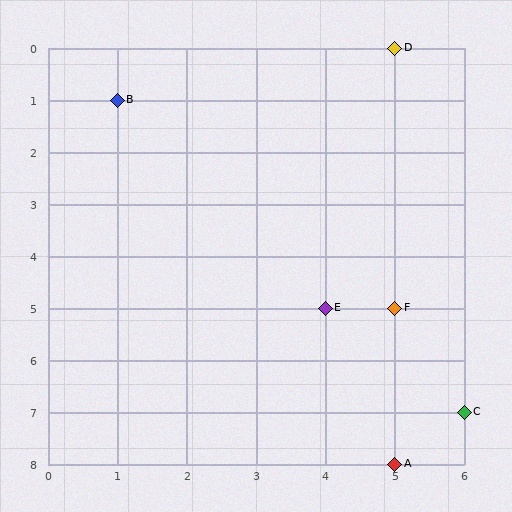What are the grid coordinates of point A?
Point A is at grid coordinates (5, 8).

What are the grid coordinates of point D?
Point D is at grid coordinates (5, 0).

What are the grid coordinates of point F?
Point F is at grid coordinates (5, 5).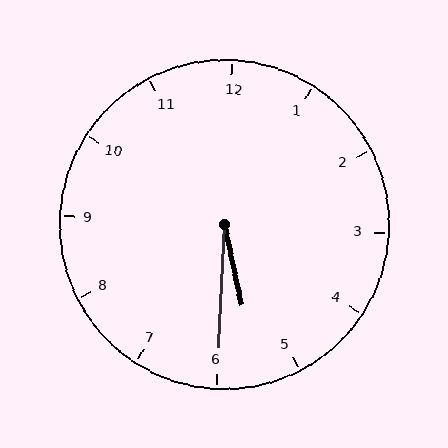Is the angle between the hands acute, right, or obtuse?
It is acute.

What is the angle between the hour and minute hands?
Approximately 15 degrees.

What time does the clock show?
5:30.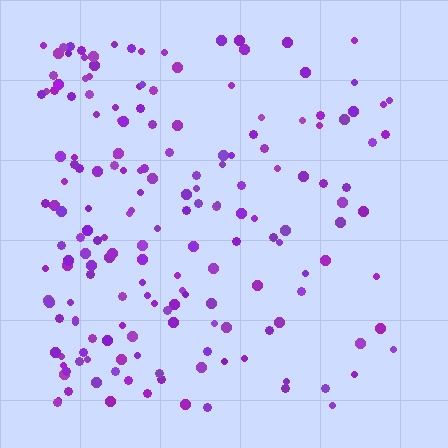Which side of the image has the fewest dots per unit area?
The right.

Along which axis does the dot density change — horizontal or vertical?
Horizontal.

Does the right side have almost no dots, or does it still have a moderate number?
Still a moderate number, just noticeably fewer than the left.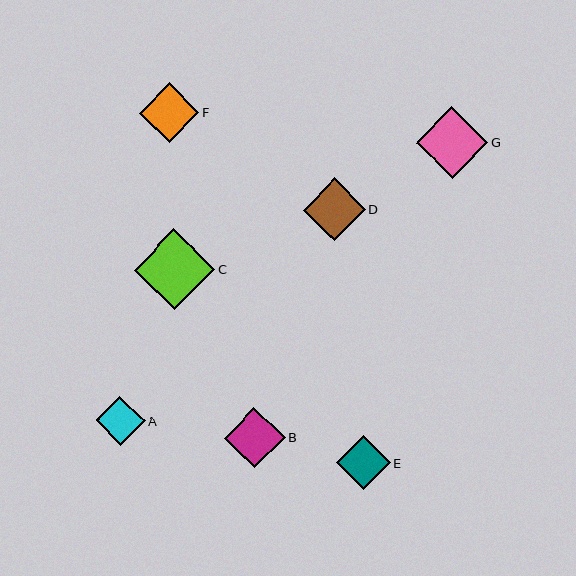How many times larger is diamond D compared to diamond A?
Diamond D is approximately 1.3 times the size of diamond A.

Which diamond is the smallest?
Diamond A is the smallest with a size of approximately 49 pixels.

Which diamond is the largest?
Diamond C is the largest with a size of approximately 81 pixels.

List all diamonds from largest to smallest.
From largest to smallest: C, G, D, B, F, E, A.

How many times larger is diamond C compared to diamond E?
Diamond C is approximately 1.5 times the size of diamond E.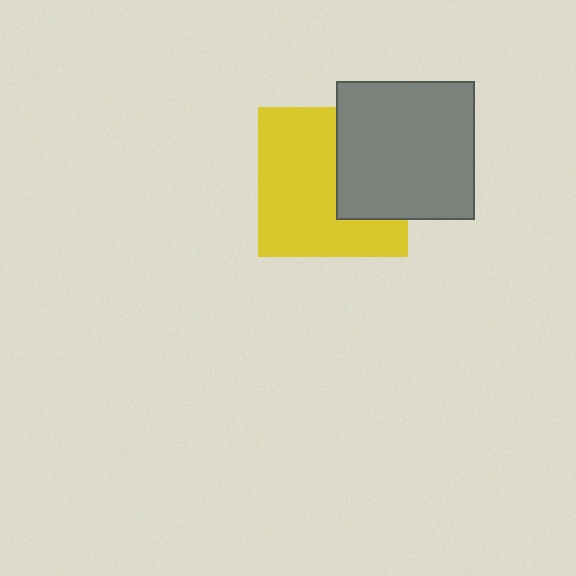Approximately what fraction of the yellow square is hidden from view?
Roughly 36% of the yellow square is hidden behind the gray square.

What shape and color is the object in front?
The object in front is a gray square.